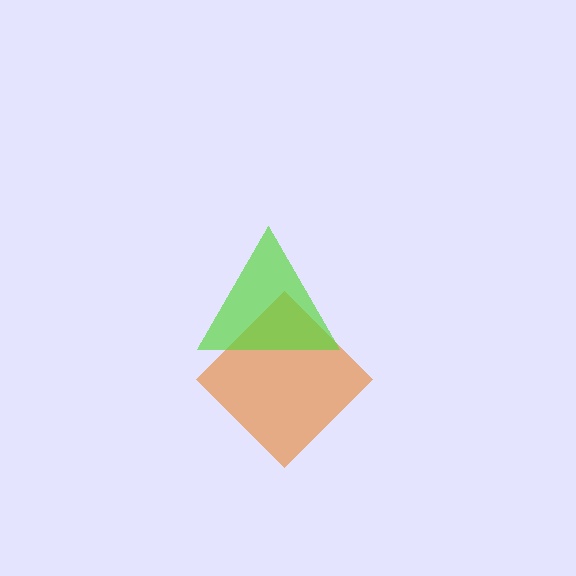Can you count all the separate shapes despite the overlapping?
Yes, there are 2 separate shapes.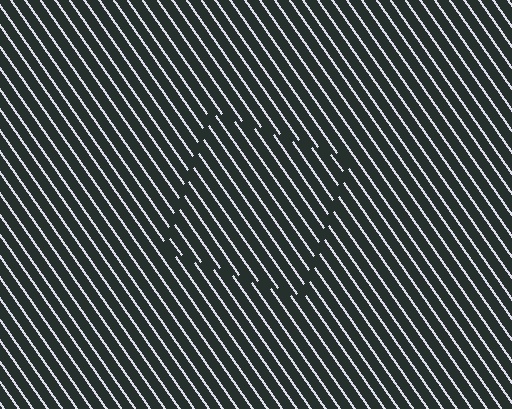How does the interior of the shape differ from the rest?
The interior of the shape contains the same grating, shifted by half a period — the contour is defined by the phase discontinuity where line-ends from the inner and outer gratings abut.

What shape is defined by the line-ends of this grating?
An illusory square. The interior of the shape contains the same grating, shifted by half a period — the contour is defined by the phase discontinuity where line-ends from the inner and outer gratings abut.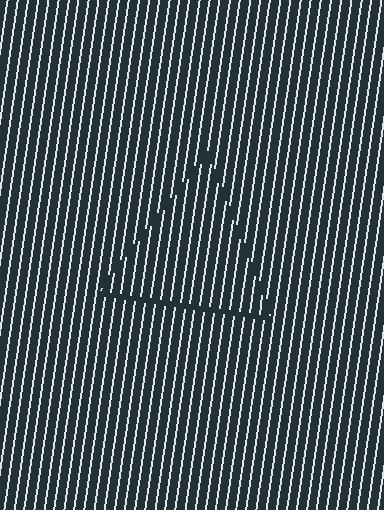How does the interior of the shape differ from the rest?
The interior of the shape contains the same grating, shifted by half a period — the contour is defined by the phase discontinuity where line-ends from the inner and outer gratings abut.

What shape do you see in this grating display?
An illusory triangle. The interior of the shape contains the same grating, shifted by half a period — the contour is defined by the phase discontinuity where line-ends from the inner and outer gratings abut.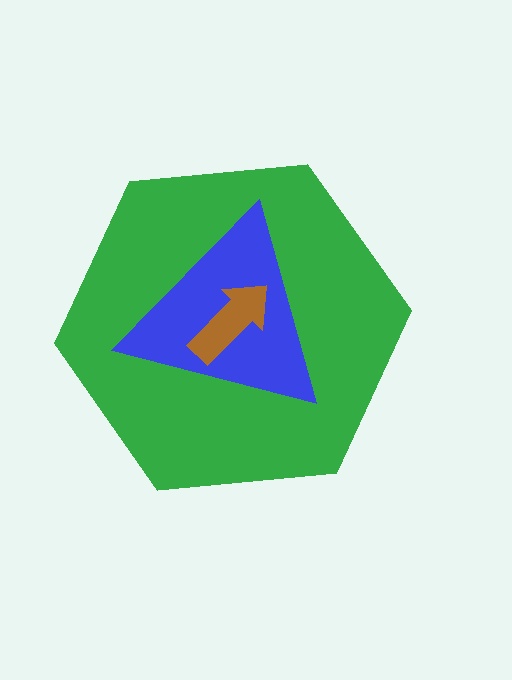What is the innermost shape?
The brown arrow.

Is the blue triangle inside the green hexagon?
Yes.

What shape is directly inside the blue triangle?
The brown arrow.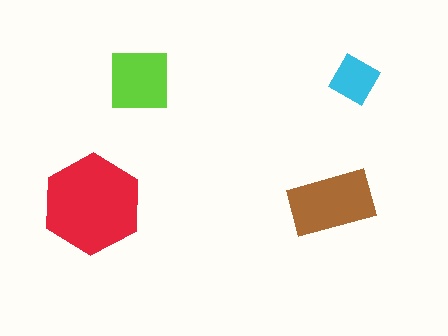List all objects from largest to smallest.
The red hexagon, the brown rectangle, the lime square, the cyan diamond.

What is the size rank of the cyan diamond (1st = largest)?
4th.